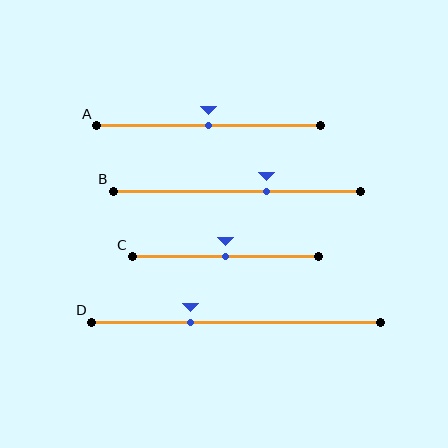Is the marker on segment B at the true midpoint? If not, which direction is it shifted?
No, the marker on segment B is shifted to the right by about 12% of the segment length.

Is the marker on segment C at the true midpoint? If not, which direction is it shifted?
Yes, the marker on segment C is at the true midpoint.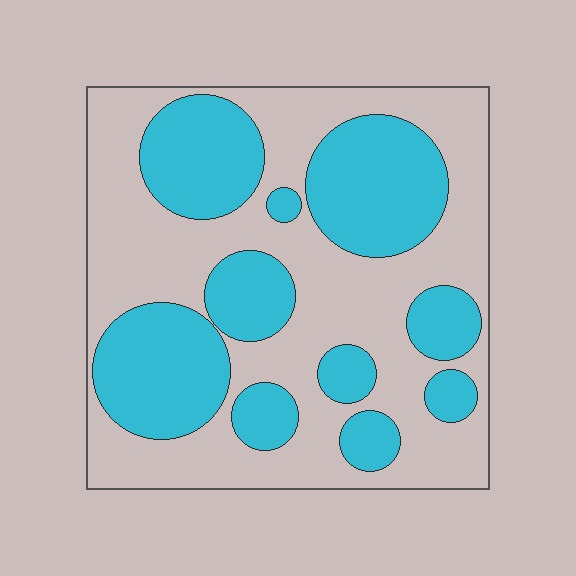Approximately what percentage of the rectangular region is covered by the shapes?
Approximately 40%.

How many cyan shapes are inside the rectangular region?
10.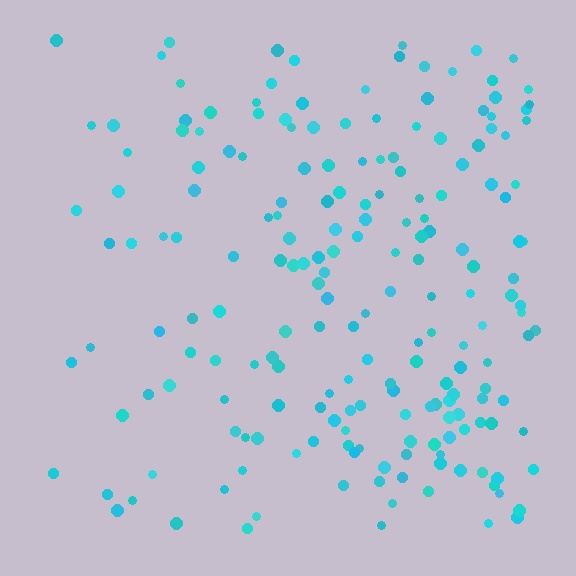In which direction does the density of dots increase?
From left to right, with the right side densest.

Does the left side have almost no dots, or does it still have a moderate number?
Still a moderate number, just noticeably fewer than the right.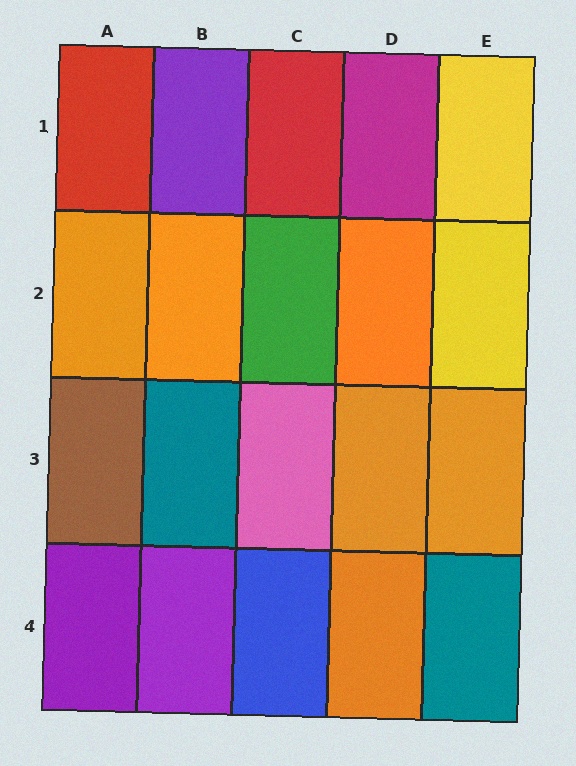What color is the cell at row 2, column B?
Orange.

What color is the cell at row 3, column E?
Orange.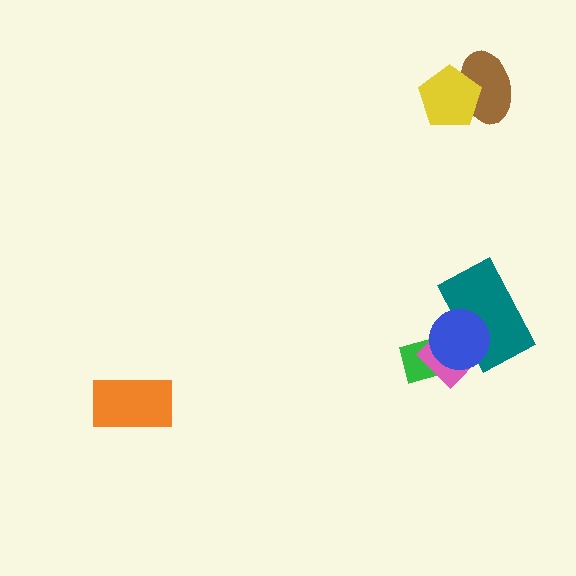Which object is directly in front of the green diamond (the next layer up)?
The pink diamond is directly in front of the green diamond.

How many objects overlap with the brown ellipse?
1 object overlaps with the brown ellipse.